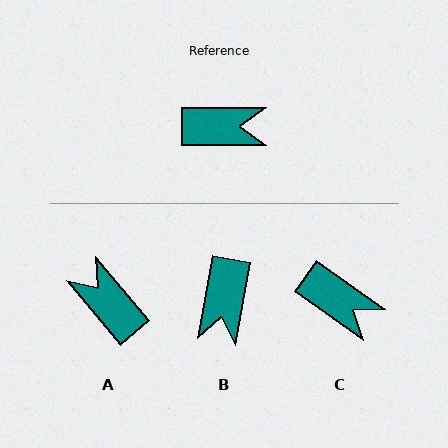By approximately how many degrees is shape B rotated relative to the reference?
Approximately 100 degrees clockwise.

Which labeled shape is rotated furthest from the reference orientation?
A, about 130 degrees away.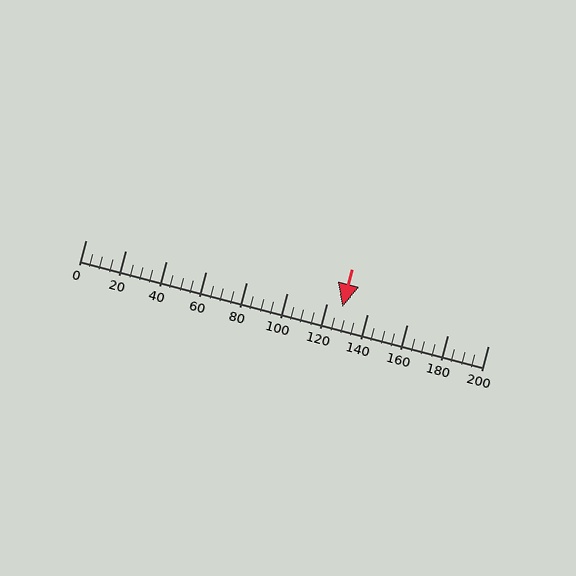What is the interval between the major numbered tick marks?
The major tick marks are spaced 20 units apart.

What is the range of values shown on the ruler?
The ruler shows values from 0 to 200.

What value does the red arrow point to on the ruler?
The red arrow points to approximately 128.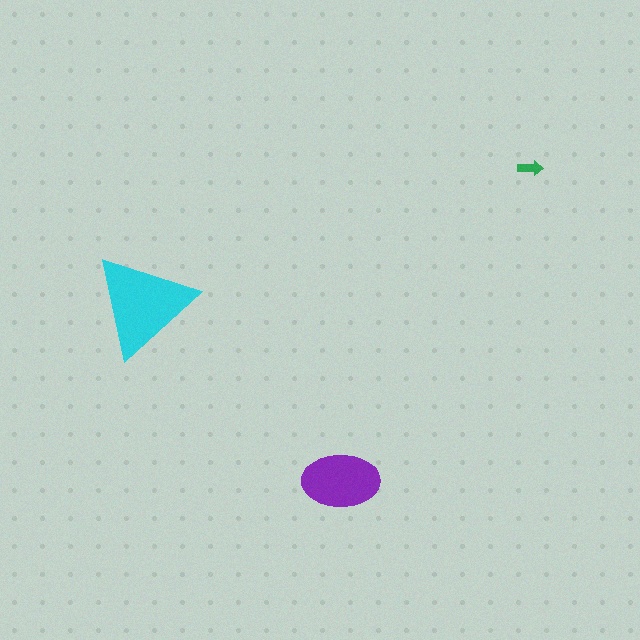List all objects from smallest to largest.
The green arrow, the purple ellipse, the cyan triangle.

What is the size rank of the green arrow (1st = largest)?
3rd.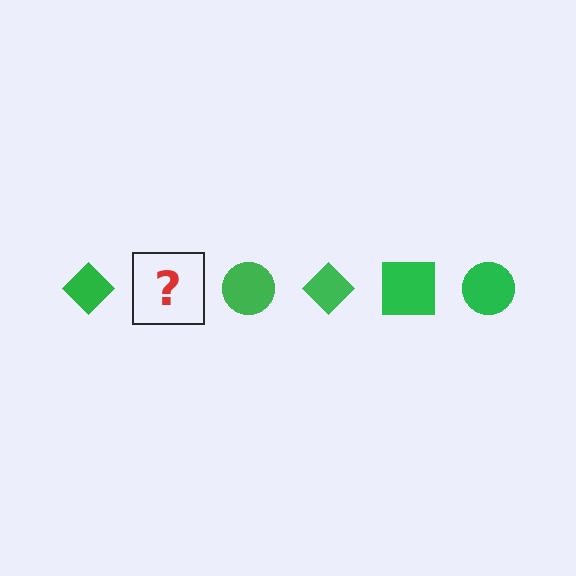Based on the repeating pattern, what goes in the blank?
The blank should be a green square.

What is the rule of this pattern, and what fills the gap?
The rule is that the pattern cycles through diamond, square, circle shapes in green. The gap should be filled with a green square.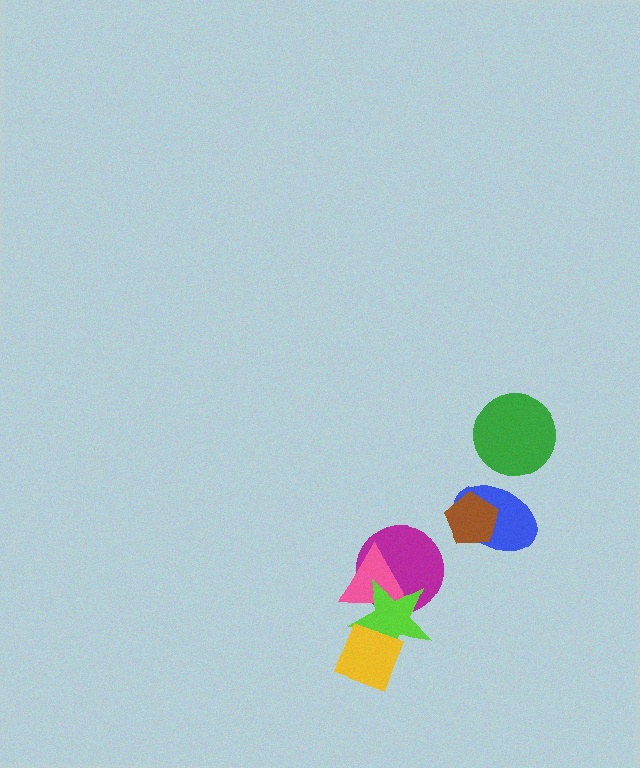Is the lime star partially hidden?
Yes, it is partially covered by another shape.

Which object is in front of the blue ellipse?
The brown pentagon is in front of the blue ellipse.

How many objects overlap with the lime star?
3 objects overlap with the lime star.